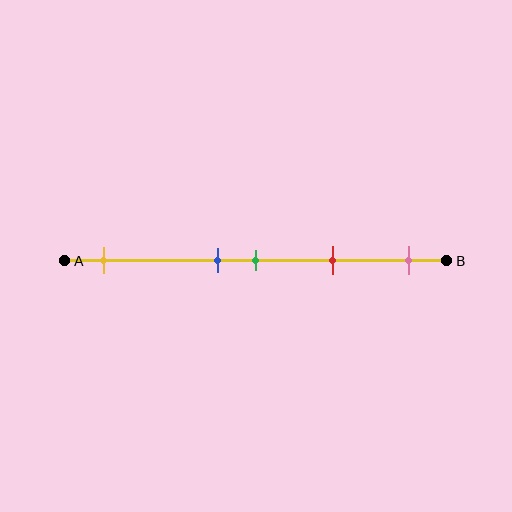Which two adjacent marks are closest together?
The blue and green marks are the closest adjacent pair.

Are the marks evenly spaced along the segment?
No, the marks are not evenly spaced.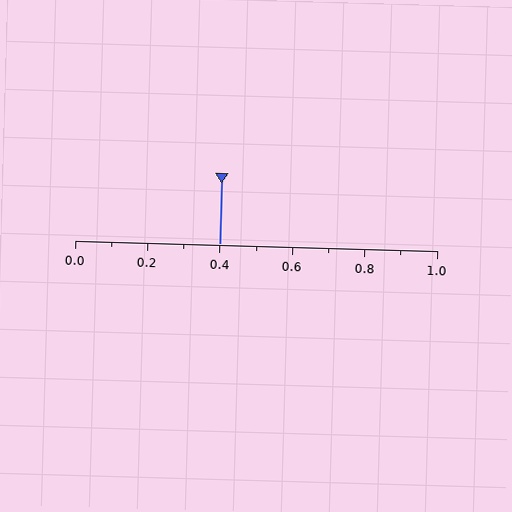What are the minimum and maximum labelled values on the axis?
The axis runs from 0.0 to 1.0.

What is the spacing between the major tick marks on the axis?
The major ticks are spaced 0.2 apart.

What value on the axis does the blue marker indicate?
The marker indicates approximately 0.4.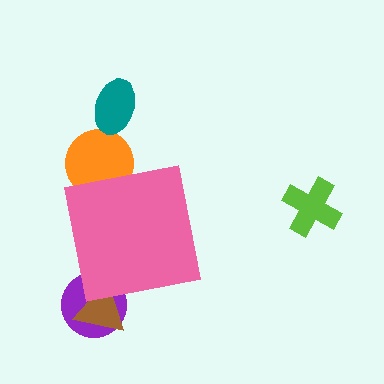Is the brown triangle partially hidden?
Yes, the brown triangle is partially hidden behind the pink square.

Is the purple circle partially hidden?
Yes, the purple circle is partially hidden behind the pink square.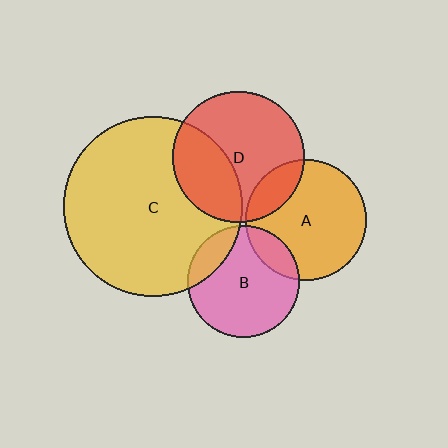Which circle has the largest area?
Circle C (yellow).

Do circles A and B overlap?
Yes.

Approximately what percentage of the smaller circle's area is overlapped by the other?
Approximately 15%.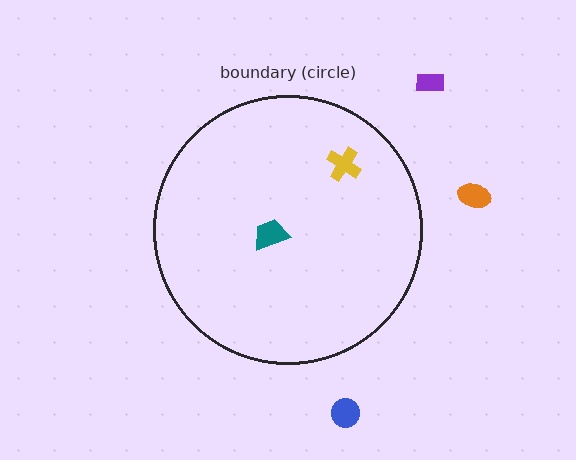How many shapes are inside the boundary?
2 inside, 3 outside.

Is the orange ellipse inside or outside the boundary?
Outside.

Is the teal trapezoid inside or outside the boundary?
Inside.